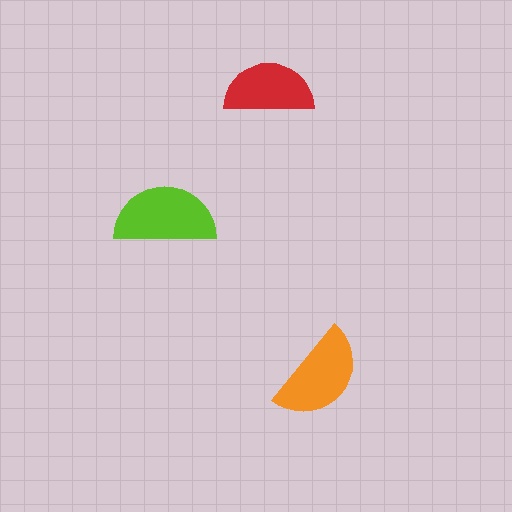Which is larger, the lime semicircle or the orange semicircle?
The lime one.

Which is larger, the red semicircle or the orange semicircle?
The orange one.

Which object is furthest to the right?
The orange semicircle is rightmost.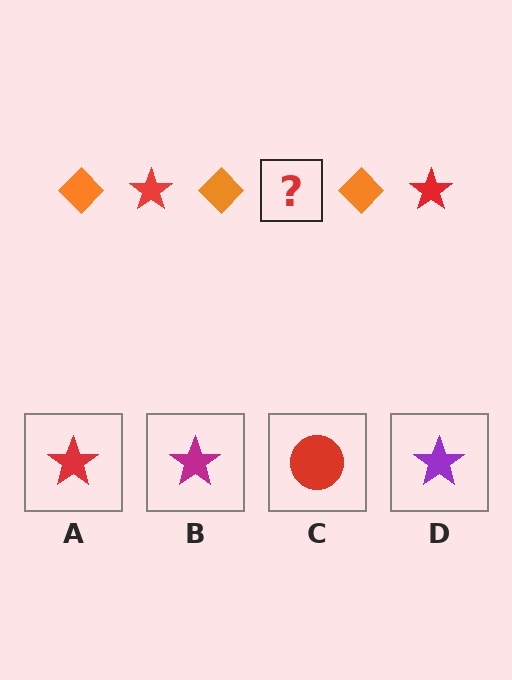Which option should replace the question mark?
Option A.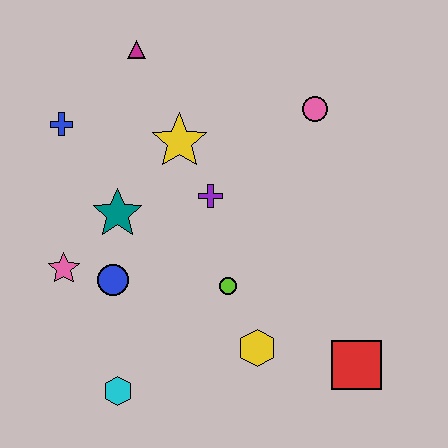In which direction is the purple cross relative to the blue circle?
The purple cross is to the right of the blue circle.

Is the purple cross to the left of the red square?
Yes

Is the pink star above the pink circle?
No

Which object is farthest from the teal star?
The red square is farthest from the teal star.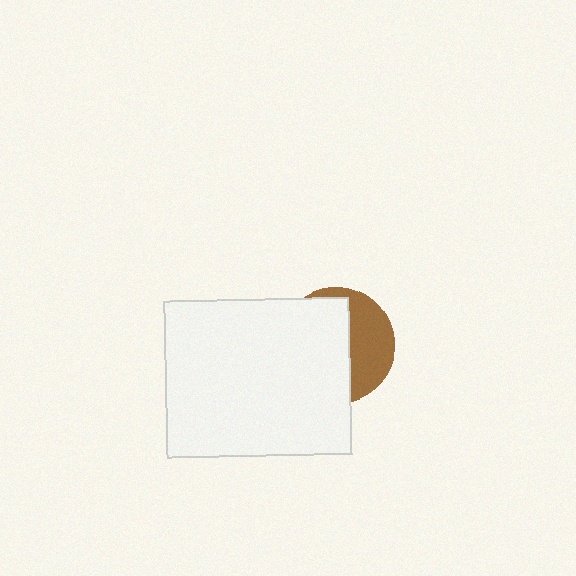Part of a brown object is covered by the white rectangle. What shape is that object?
It is a circle.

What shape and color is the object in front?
The object in front is a white rectangle.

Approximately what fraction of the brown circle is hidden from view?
Roughly 62% of the brown circle is hidden behind the white rectangle.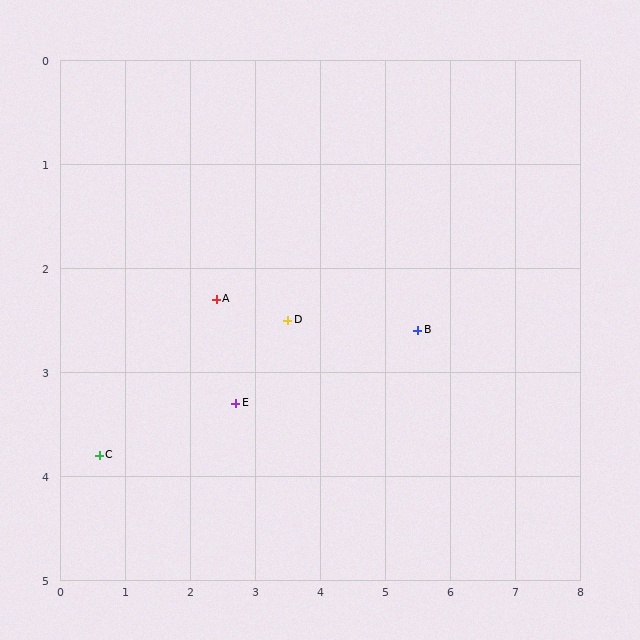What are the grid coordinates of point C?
Point C is at approximately (0.6, 3.8).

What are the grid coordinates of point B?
Point B is at approximately (5.5, 2.6).